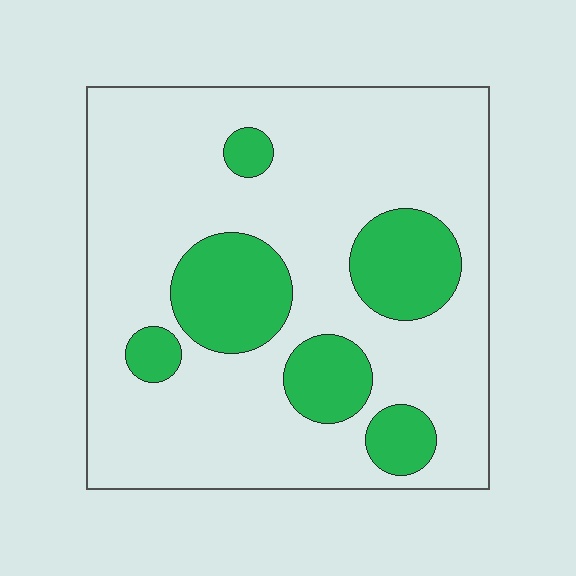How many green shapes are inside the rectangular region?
6.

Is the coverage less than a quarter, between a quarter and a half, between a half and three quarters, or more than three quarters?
Less than a quarter.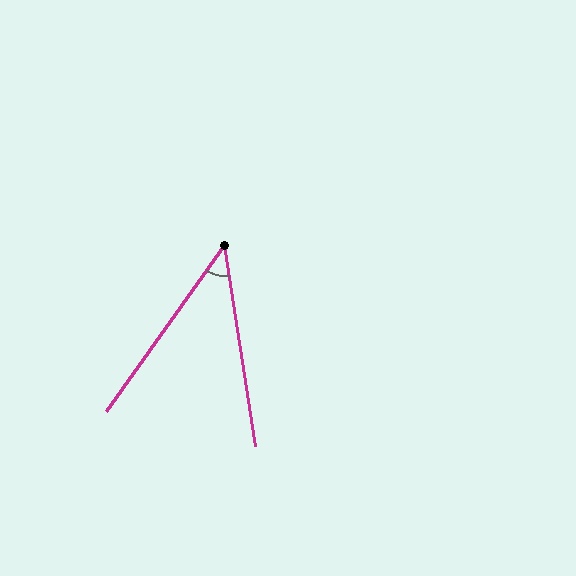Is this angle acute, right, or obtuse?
It is acute.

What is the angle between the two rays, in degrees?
Approximately 44 degrees.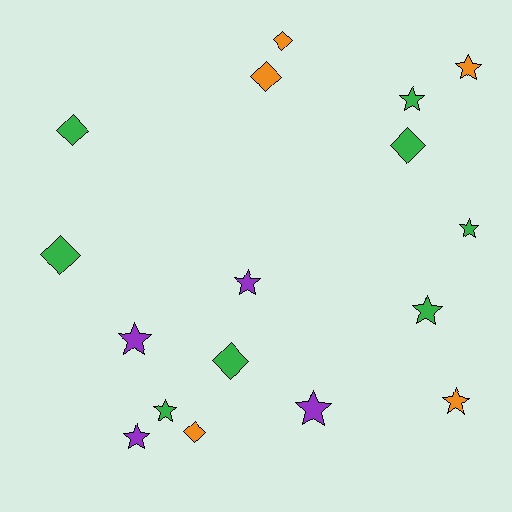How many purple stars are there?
There are 4 purple stars.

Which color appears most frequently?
Green, with 8 objects.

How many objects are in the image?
There are 17 objects.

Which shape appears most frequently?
Star, with 10 objects.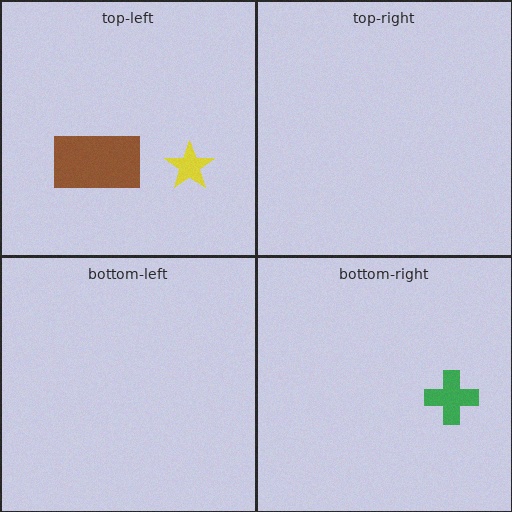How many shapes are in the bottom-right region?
1.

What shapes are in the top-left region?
The brown rectangle, the yellow star.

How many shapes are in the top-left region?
2.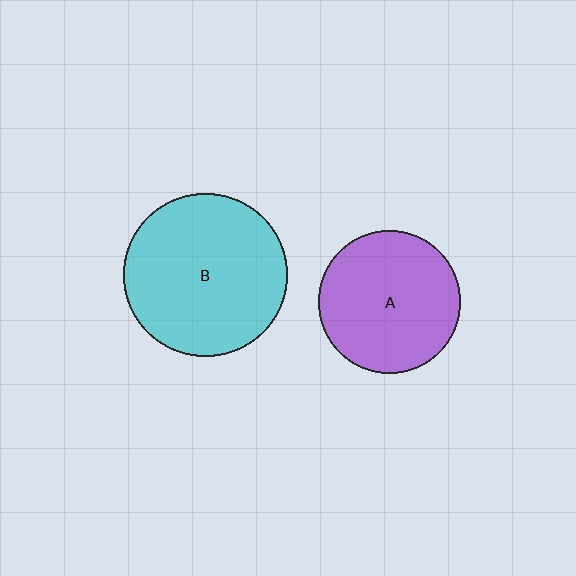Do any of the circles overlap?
No, none of the circles overlap.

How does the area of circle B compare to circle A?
Approximately 1.3 times.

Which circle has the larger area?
Circle B (cyan).